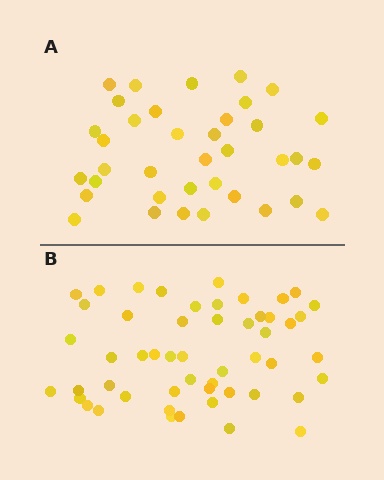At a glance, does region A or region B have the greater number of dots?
Region B (the bottom region) has more dots.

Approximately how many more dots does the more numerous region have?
Region B has approximately 15 more dots than region A.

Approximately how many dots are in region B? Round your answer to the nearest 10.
About 50 dots. (The exact count is 52, which rounds to 50.)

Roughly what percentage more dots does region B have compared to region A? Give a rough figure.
About 40% more.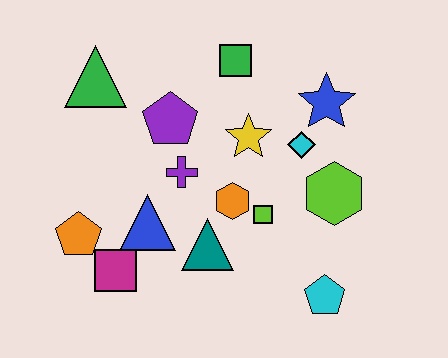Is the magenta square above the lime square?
No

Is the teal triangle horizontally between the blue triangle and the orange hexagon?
Yes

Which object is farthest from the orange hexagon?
The green triangle is farthest from the orange hexagon.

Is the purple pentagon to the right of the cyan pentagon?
No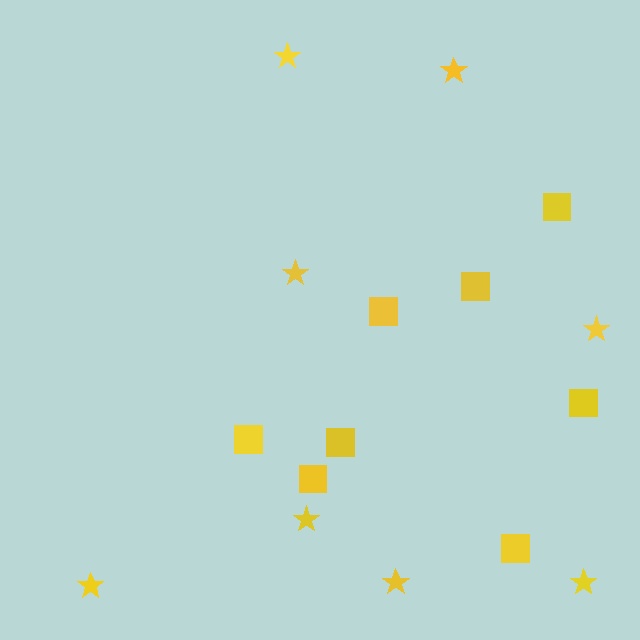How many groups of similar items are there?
There are 2 groups: one group of squares (8) and one group of stars (8).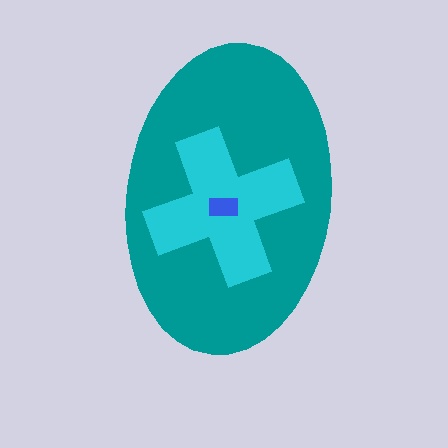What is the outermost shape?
The teal ellipse.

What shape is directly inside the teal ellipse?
The cyan cross.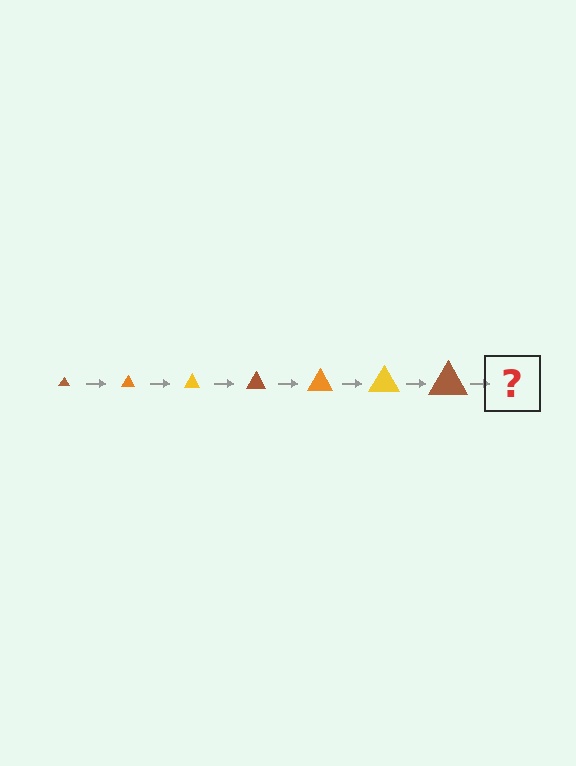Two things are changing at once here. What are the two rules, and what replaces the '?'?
The two rules are that the triangle grows larger each step and the color cycles through brown, orange, and yellow. The '?' should be an orange triangle, larger than the previous one.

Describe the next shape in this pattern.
It should be an orange triangle, larger than the previous one.